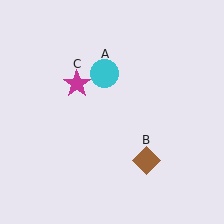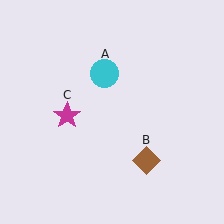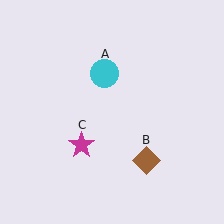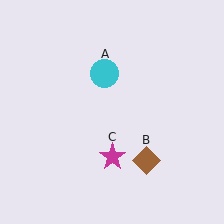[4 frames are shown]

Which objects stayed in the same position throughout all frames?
Cyan circle (object A) and brown diamond (object B) remained stationary.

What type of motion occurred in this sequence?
The magenta star (object C) rotated counterclockwise around the center of the scene.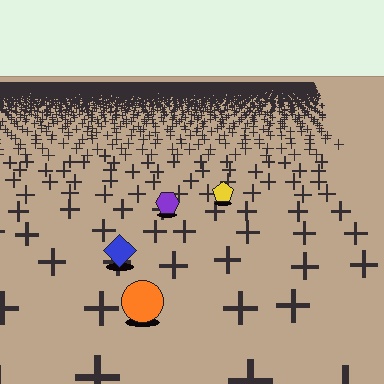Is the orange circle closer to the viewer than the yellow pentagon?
Yes. The orange circle is closer — you can tell from the texture gradient: the ground texture is coarser near it.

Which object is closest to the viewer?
The orange circle is closest. The texture marks near it are larger and more spread out.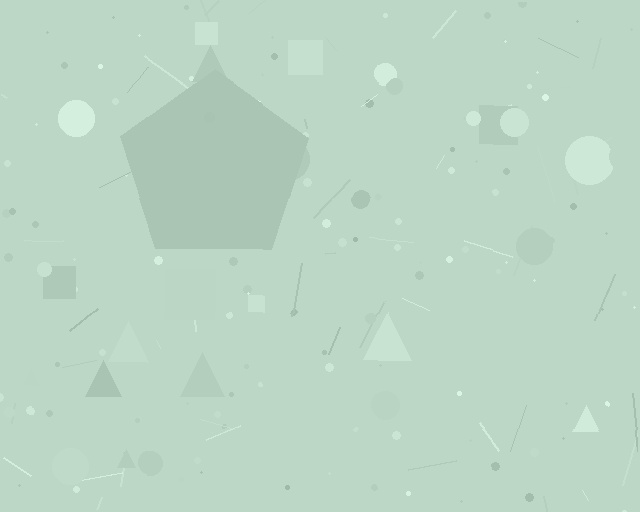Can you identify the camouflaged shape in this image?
The camouflaged shape is a pentagon.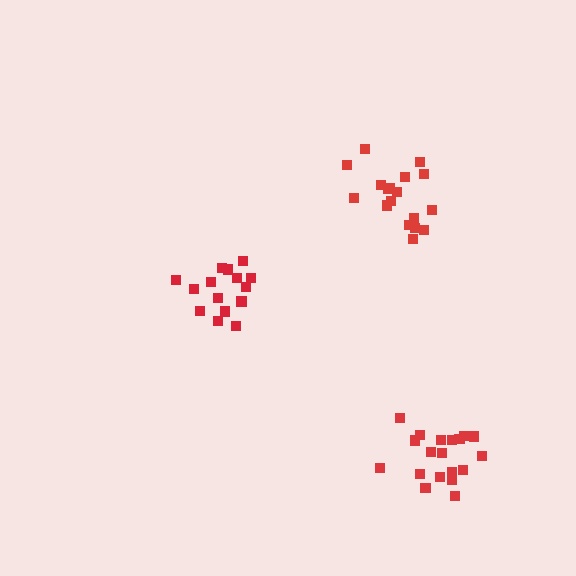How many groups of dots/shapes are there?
There are 3 groups.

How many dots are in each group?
Group 1: 15 dots, Group 2: 18 dots, Group 3: 19 dots (52 total).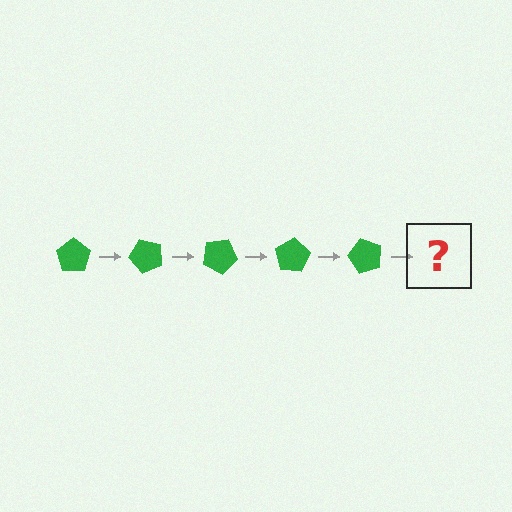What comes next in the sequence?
The next element should be a green pentagon rotated 250 degrees.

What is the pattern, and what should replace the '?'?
The pattern is that the pentagon rotates 50 degrees each step. The '?' should be a green pentagon rotated 250 degrees.